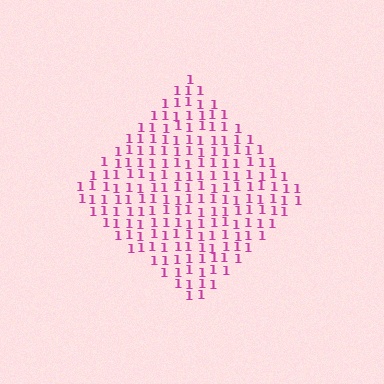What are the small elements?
The small elements are digit 1's.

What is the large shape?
The large shape is a diamond.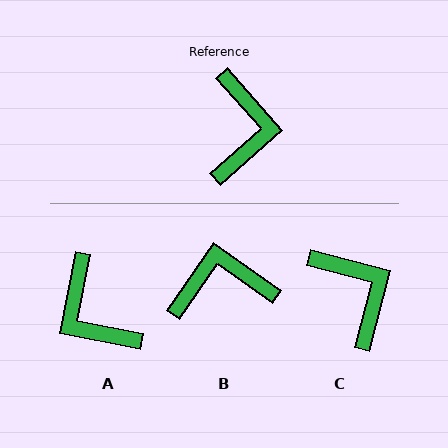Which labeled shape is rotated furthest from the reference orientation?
A, about 143 degrees away.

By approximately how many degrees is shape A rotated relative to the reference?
Approximately 143 degrees clockwise.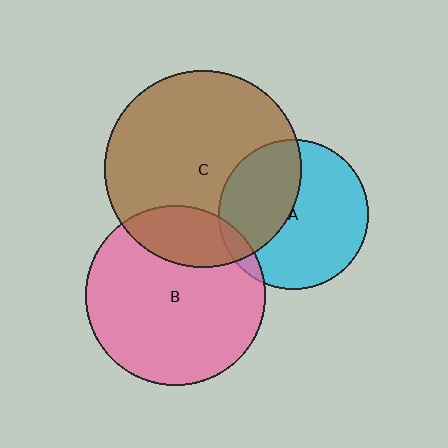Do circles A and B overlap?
Yes.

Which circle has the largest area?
Circle C (brown).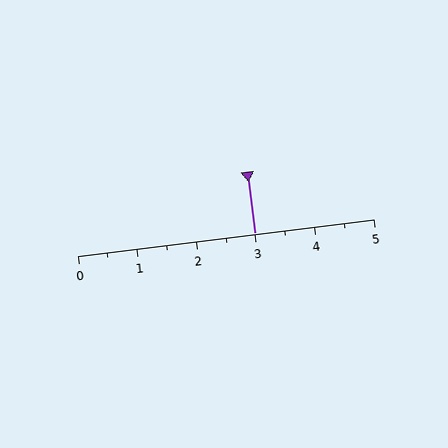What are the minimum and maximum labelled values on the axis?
The axis runs from 0 to 5.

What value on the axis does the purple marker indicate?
The marker indicates approximately 3.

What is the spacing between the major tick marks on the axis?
The major ticks are spaced 1 apart.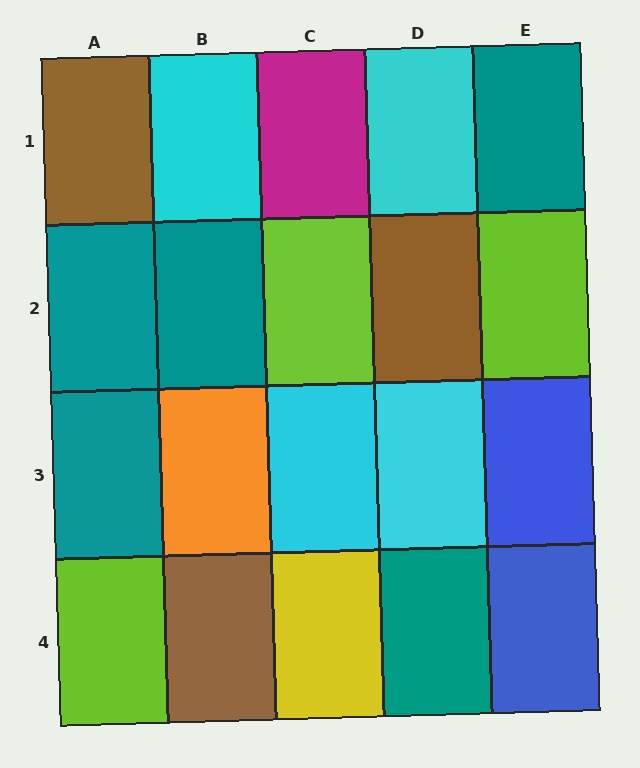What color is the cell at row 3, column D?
Cyan.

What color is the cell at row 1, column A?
Brown.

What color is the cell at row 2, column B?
Teal.